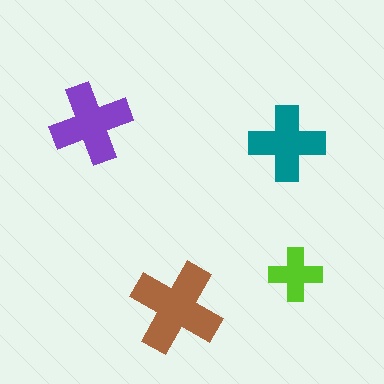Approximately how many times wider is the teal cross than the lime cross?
About 1.5 times wider.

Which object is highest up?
The purple cross is topmost.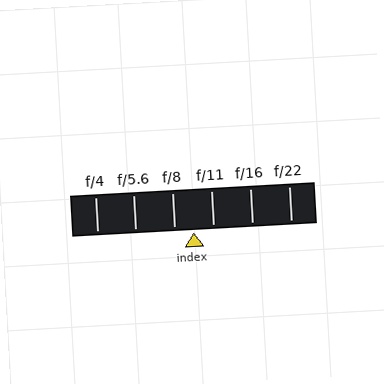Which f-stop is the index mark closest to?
The index mark is closest to f/8.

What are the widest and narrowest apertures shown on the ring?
The widest aperture shown is f/4 and the narrowest is f/22.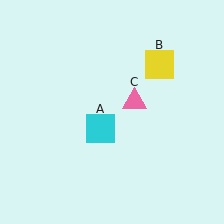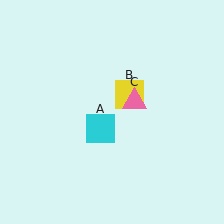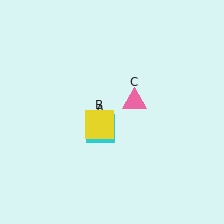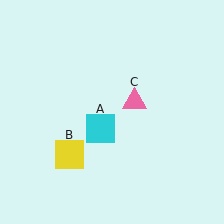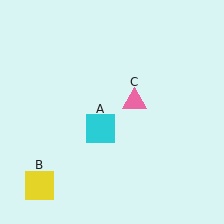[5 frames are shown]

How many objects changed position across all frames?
1 object changed position: yellow square (object B).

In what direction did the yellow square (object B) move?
The yellow square (object B) moved down and to the left.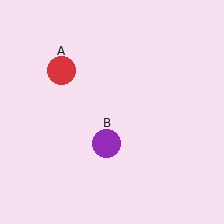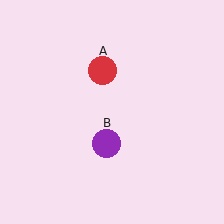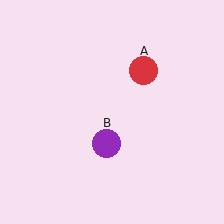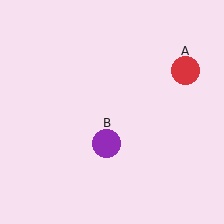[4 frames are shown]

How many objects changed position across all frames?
1 object changed position: red circle (object A).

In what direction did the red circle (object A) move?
The red circle (object A) moved right.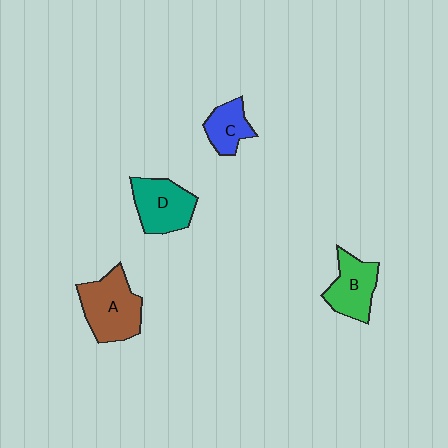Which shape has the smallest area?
Shape C (blue).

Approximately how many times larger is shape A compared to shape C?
Approximately 1.8 times.